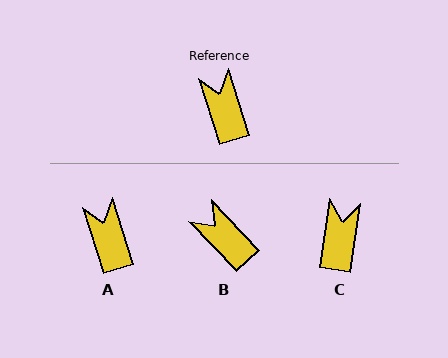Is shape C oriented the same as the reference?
No, it is off by about 26 degrees.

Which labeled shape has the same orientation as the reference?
A.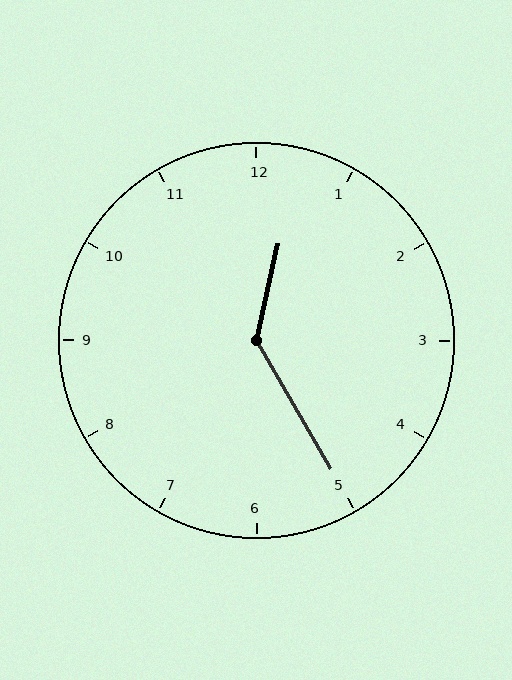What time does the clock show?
12:25.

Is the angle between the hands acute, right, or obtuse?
It is obtuse.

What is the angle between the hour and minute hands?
Approximately 138 degrees.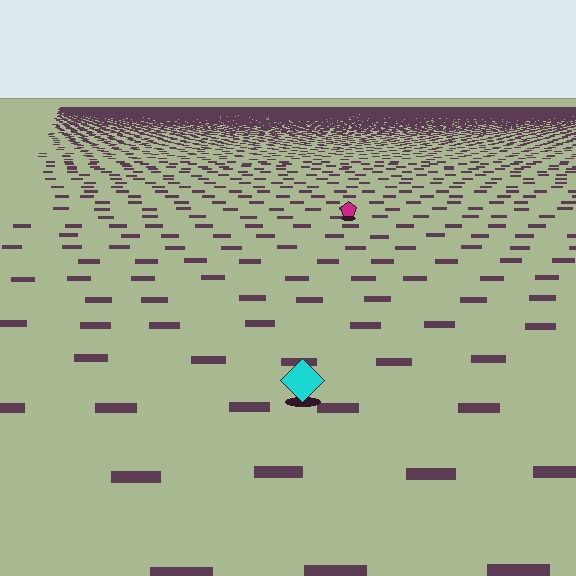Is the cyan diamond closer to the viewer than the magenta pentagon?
Yes. The cyan diamond is closer — you can tell from the texture gradient: the ground texture is coarser near it.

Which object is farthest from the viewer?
The magenta pentagon is farthest from the viewer. It appears smaller and the ground texture around it is denser.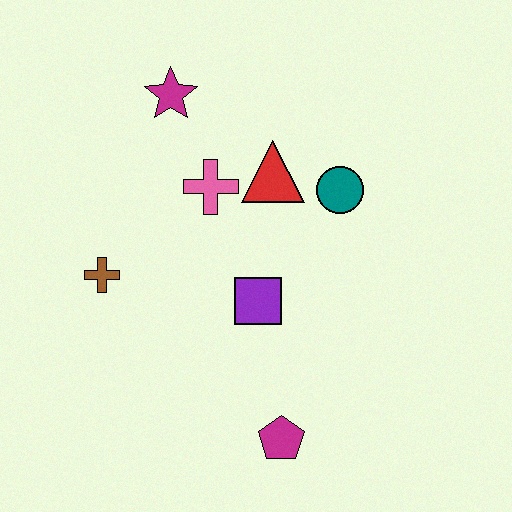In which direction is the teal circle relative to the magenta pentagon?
The teal circle is above the magenta pentagon.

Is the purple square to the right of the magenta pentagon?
No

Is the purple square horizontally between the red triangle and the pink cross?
Yes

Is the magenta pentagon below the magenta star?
Yes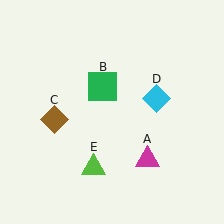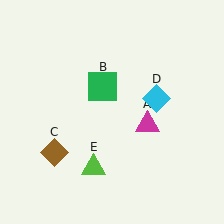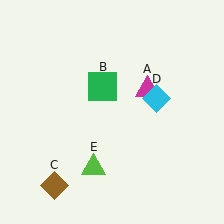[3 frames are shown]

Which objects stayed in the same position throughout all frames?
Green square (object B) and cyan diamond (object D) and lime triangle (object E) remained stationary.